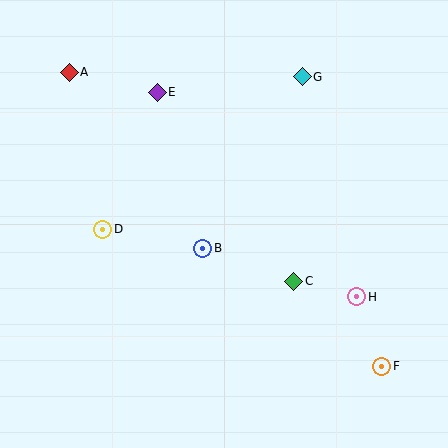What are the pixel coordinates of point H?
Point H is at (357, 297).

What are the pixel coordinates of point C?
Point C is at (294, 281).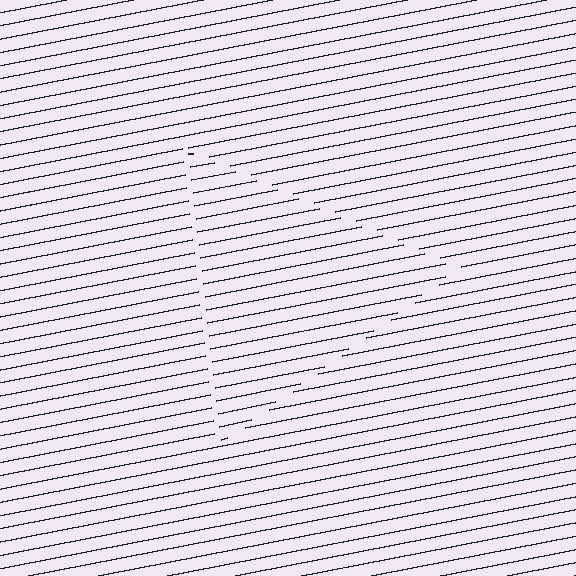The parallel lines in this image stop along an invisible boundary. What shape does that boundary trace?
An illusory triangle. The interior of the shape contains the same grating, shifted by half a period — the contour is defined by the phase discontinuity where line-ends from the inner and outer gratings abut.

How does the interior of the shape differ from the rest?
The interior of the shape contains the same grating, shifted by half a period — the contour is defined by the phase discontinuity where line-ends from the inner and outer gratings abut.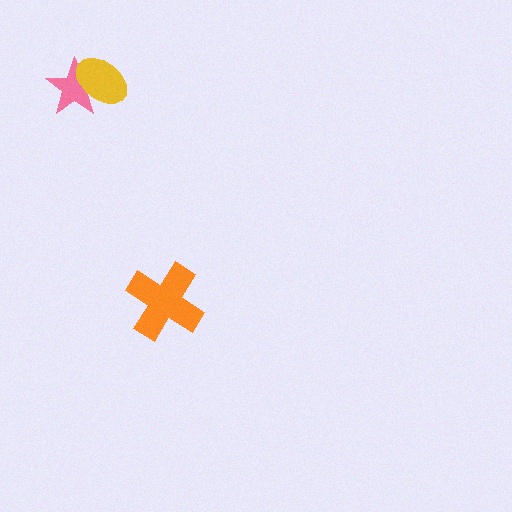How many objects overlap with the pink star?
1 object overlaps with the pink star.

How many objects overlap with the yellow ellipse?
1 object overlaps with the yellow ellipse.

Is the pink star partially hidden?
Yes, it is partially covered by another shape.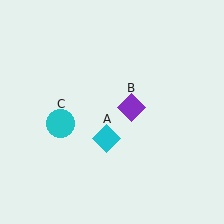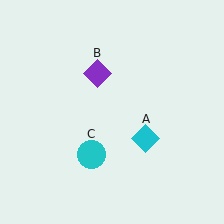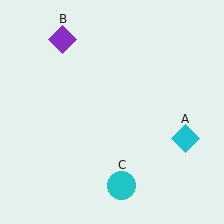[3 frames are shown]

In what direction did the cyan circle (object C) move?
The cyan circle (object C) moved down and to the right.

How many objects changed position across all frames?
3 objects changed position: cyan diamond (object A), purple diamond (object B), cyan circle (object C).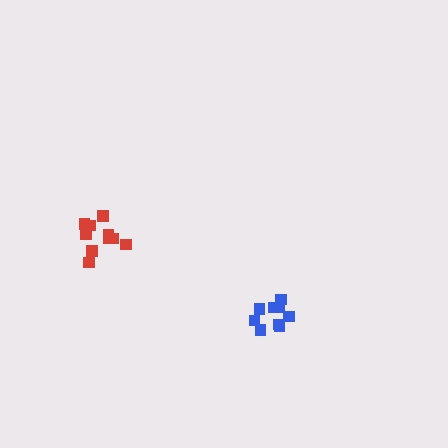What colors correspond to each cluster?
The clusters are colored: red, blue.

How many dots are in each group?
Group 1: 10 dots, Group 2: 9 dots (19 total).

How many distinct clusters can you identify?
There are 2 distinct clusters.